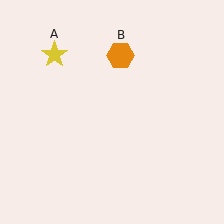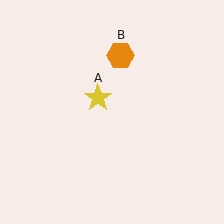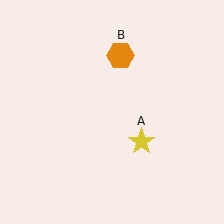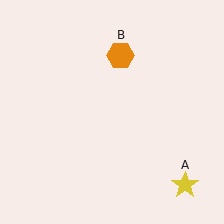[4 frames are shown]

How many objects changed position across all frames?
1 object changed position: yellow star (object A).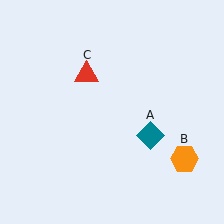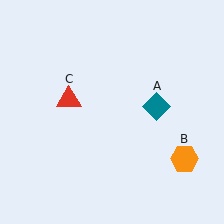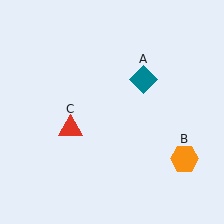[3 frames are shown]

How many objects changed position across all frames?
2 objects changed position: teal diamond (object A), red triangle (object C).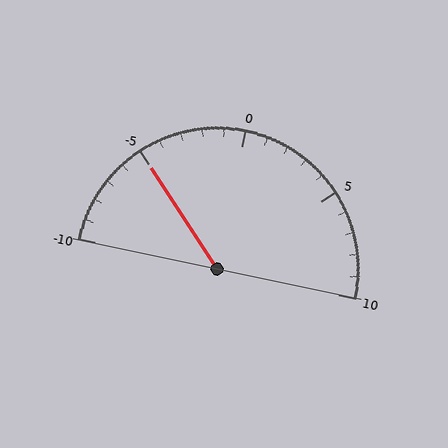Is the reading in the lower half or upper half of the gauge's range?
The reading is in the lower half of the range (-10 to 10).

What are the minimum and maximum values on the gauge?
The gauge ranges from -10 to 10.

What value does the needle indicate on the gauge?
The needle indicates approximately -5.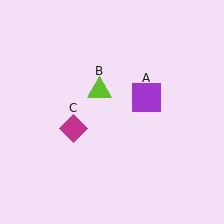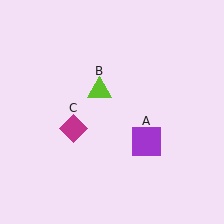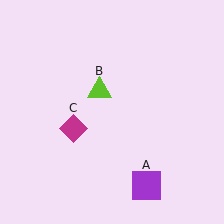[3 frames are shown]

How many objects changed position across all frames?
1 object changed position: purple square (object A).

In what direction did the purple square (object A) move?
The purple square (object A) moved down.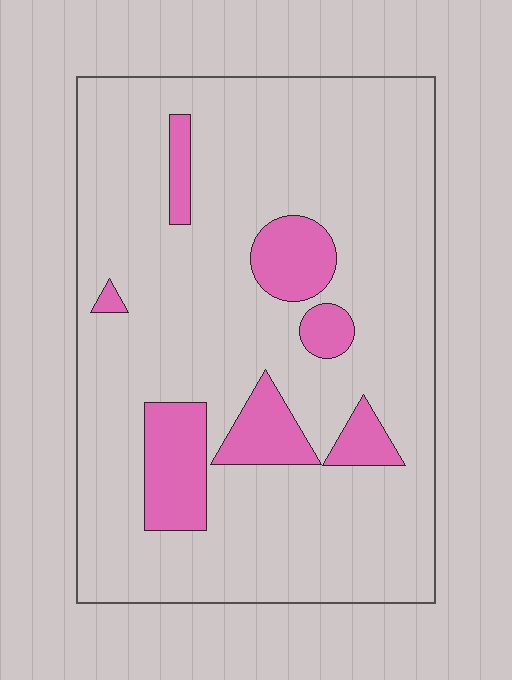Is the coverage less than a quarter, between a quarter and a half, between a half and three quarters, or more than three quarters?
Less than a quarter.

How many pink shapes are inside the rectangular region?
7.